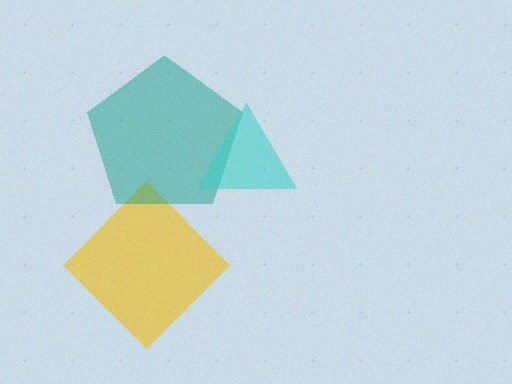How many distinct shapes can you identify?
There are 3 distinct shapes: a yellow diamond, a teal pentagon, a cyan triangle.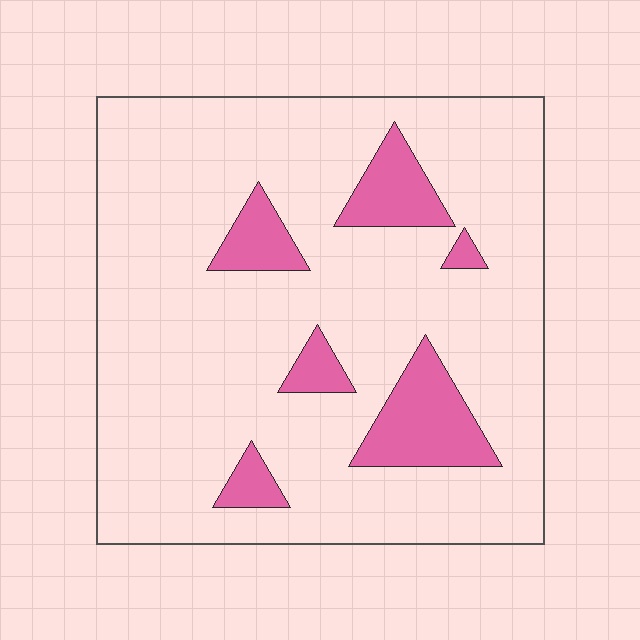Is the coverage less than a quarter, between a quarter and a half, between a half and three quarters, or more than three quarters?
Less than a quarter.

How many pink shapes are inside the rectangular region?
6.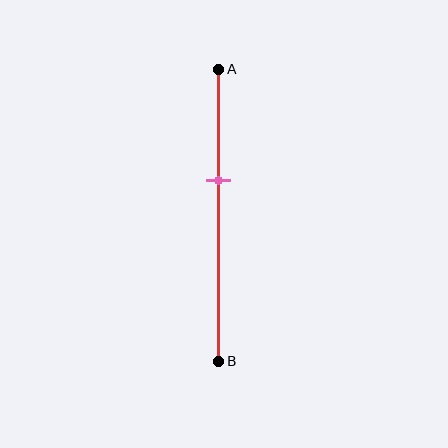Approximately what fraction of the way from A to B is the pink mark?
The pink mark is approximately 40% of the way from A to B.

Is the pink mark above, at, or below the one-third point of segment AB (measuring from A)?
The pink mark is below the one-third point of segment AB.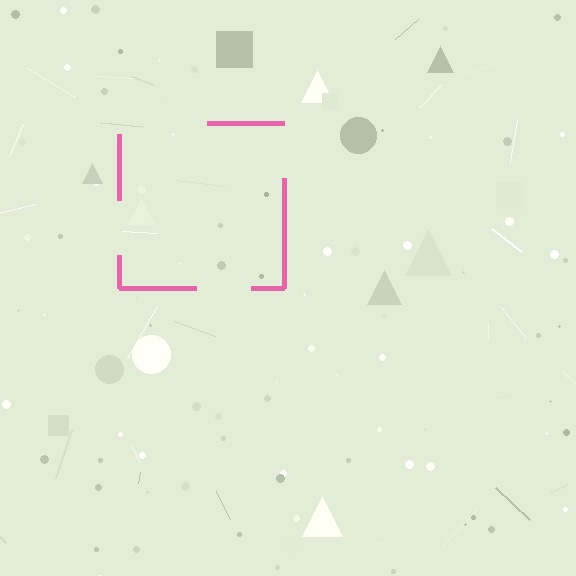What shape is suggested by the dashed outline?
The dashed outline suggests a square.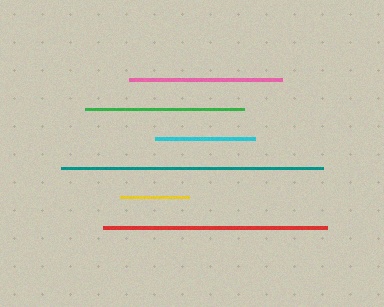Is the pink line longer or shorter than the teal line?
The teal line is longer than the pink line.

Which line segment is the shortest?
The yellow line is the shortest at approximately 70 pixels.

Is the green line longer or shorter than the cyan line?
The green line is longer than the cyan line.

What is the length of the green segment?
The green segment is approximately 159 pixels long.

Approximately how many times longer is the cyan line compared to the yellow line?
The cyan line is approximately 1.4 times the length of the yellow line.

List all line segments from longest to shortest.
From longest to shortest: teal, red, green, pink, cyan, yellow.